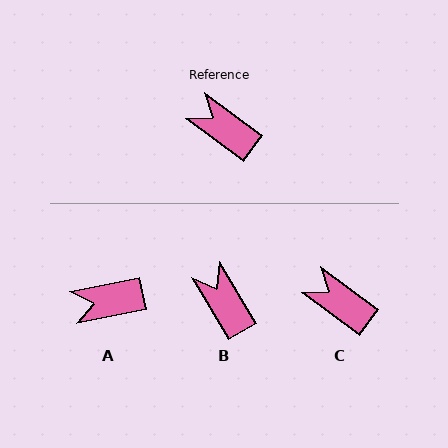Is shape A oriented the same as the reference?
No, it is off by about 48 degrees.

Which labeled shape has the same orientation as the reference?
C.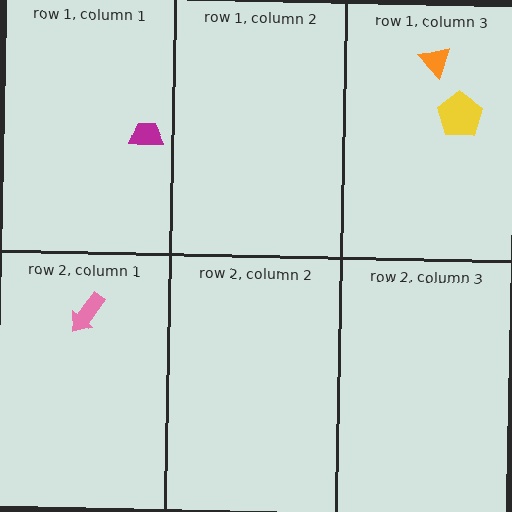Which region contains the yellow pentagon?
The row 1, column 3 region.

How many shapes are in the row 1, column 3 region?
2.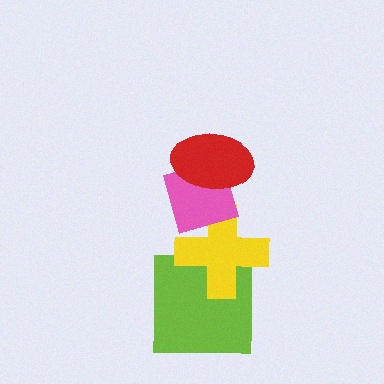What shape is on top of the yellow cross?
The pink diamond is on top of the yellow cross.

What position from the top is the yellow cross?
The yellow cross is 3rd from the top.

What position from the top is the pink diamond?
The pink diamond is 2nd from the top.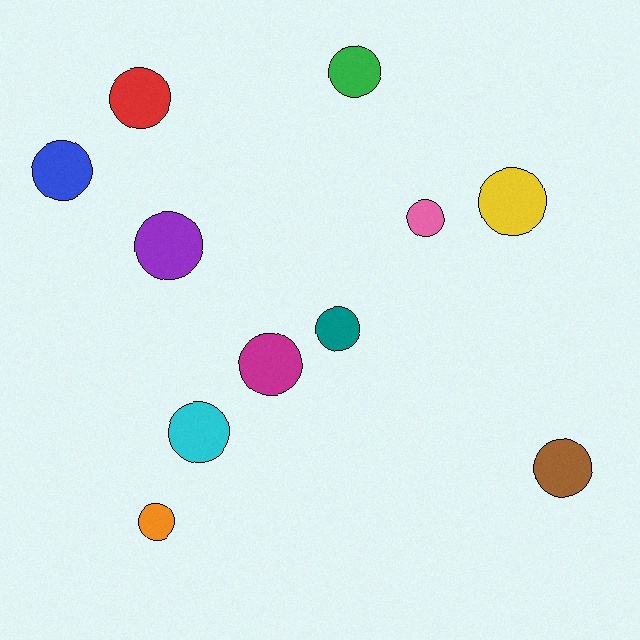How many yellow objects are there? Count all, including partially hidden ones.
There is 1 yellow object.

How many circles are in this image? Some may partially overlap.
There are 11 circles.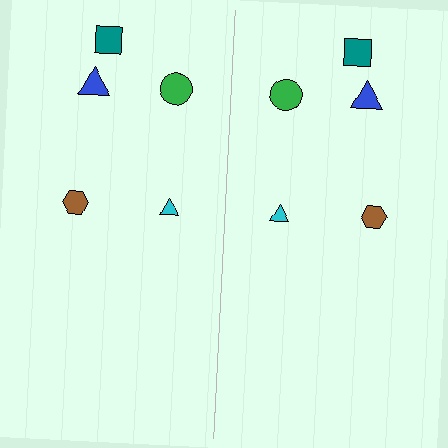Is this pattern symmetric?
Yes, this pattern has bilateral (reflection) symmetry.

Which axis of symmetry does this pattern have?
The pattern has a vertical axis of symmetry running through the center of the image.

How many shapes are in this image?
There are 10 shapes in this image.